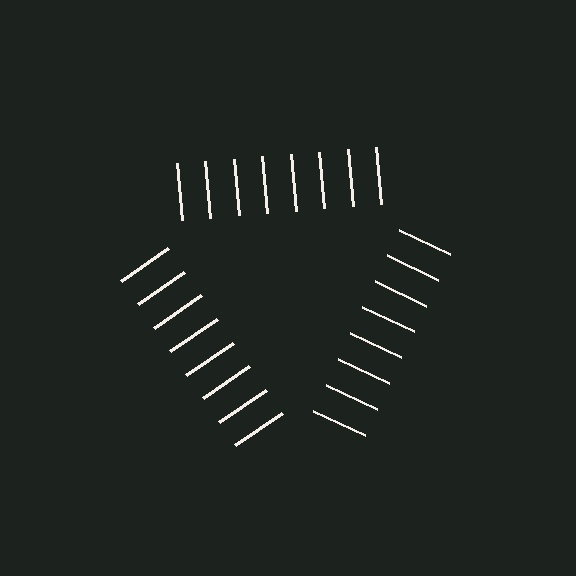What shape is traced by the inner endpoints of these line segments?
An illusory triangle — the line segments terminate on its edges but no continuous stroke is drawn.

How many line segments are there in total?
24 — 8 along each of the 3 edges.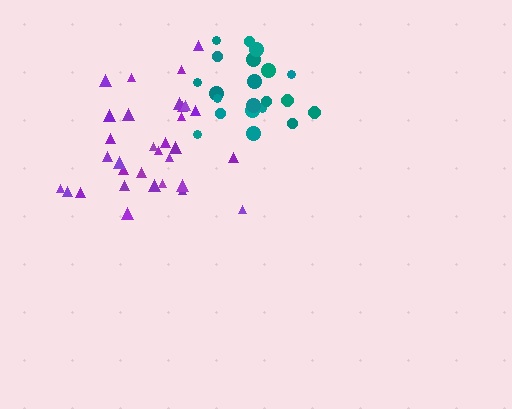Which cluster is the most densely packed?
Teal.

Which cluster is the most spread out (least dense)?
Purple.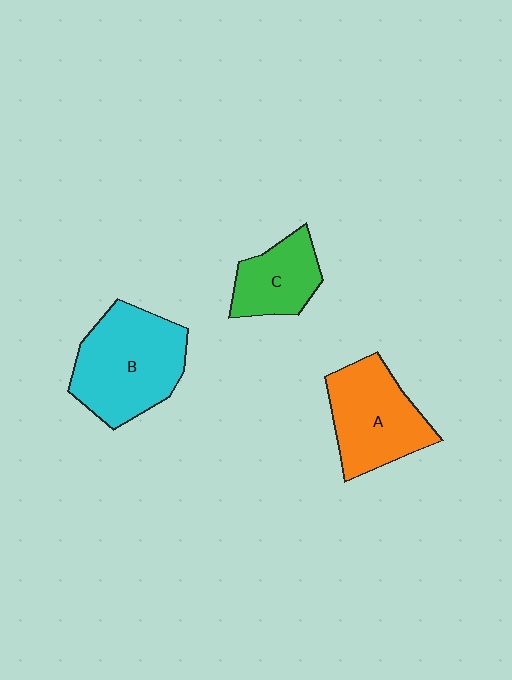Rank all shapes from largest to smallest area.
From largest to smallest: B (cyan), A (orange), C (green).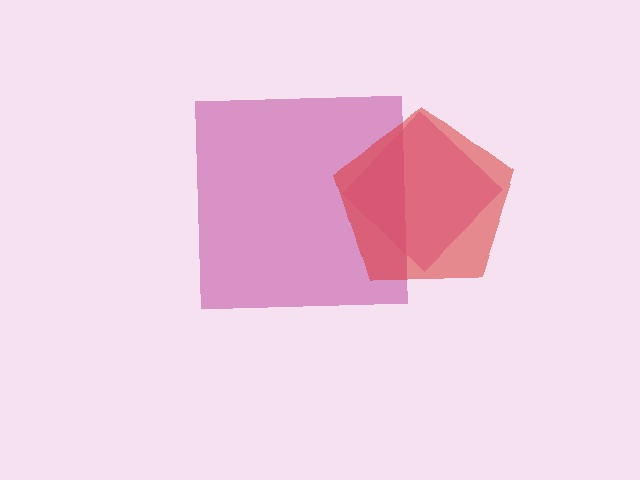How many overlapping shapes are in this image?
There are 3 overlapping shapes in the image.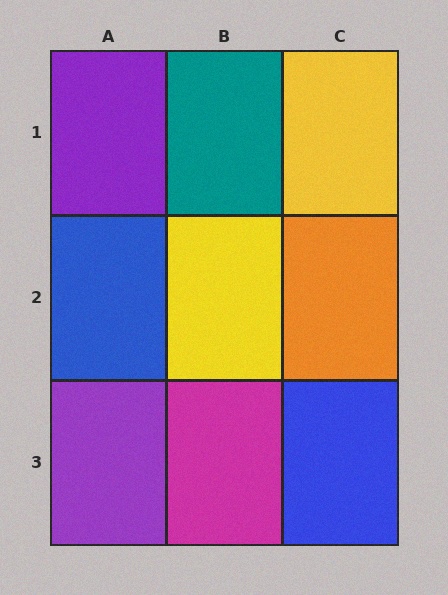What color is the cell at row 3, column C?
Blue.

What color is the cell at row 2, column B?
Yellow.